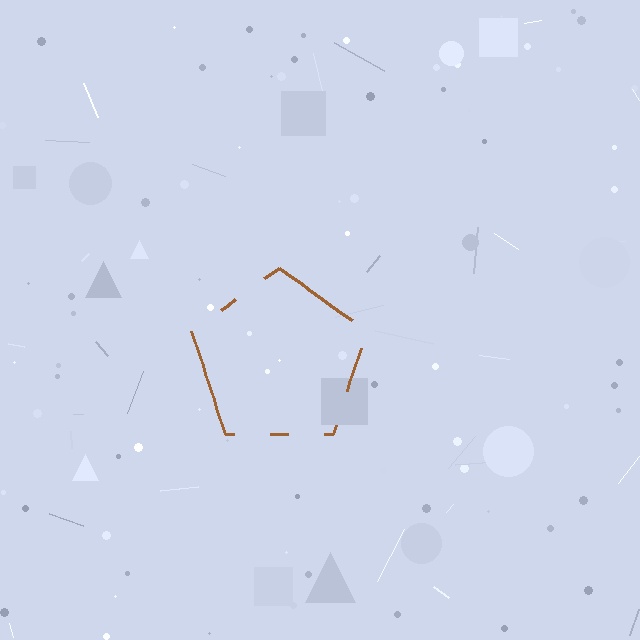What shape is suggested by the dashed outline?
The dashed outline suggests a pentagon.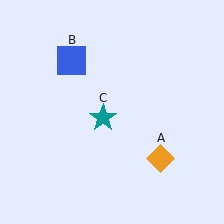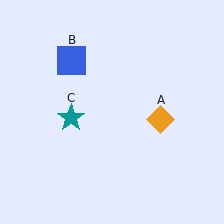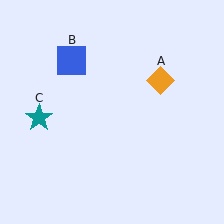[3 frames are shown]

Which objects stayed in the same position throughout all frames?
Blue square (object B) remained stationary.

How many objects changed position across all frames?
2 objects changed position: orange diamond (object A), teal star (object C).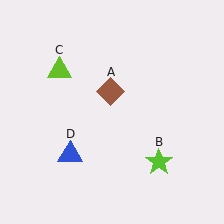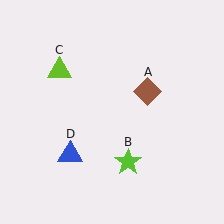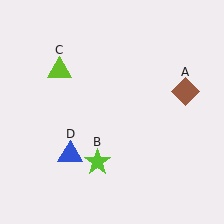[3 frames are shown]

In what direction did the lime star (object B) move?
The lime star (object B) moved left.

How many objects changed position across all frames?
2 objects changed position: brown diamond (object A), lime star (object B).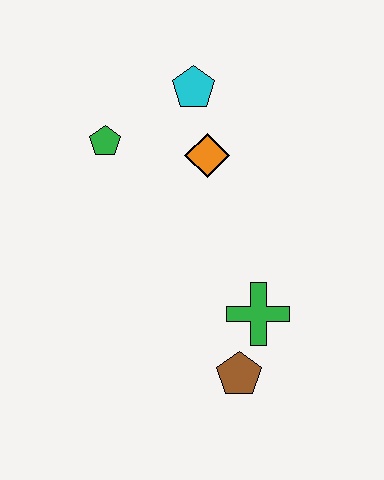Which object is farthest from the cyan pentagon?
The brown pentagon is farthest from the cyan pentagon.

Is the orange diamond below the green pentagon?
Yes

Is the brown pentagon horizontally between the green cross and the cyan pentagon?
Yes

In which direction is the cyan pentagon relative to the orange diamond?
The cyan pentagon is above the orange diamond.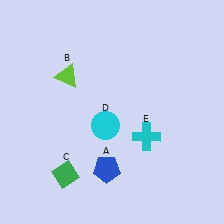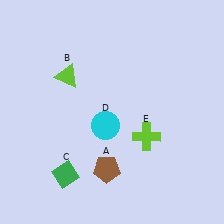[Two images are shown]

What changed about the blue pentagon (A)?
In Image 1, A is blue. In Image 2, it changed to brown.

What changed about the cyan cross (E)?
In Image 1, E is cyan. In Image 2, it changed to lime.